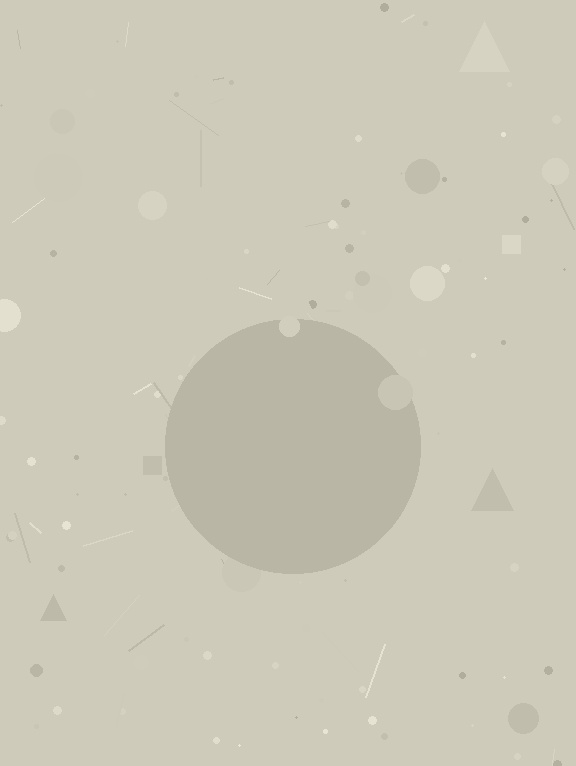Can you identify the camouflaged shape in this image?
The camouflaged shape is a circle.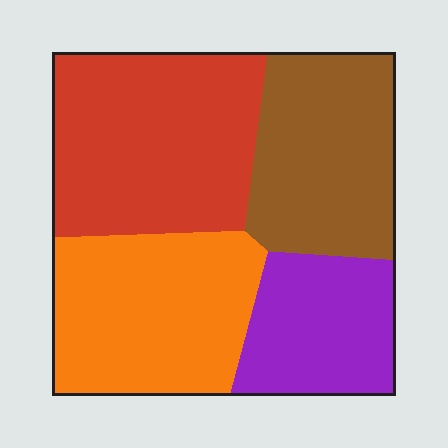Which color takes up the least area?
Purple, at roughly 20%.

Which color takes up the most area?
Red, at roughly 30%.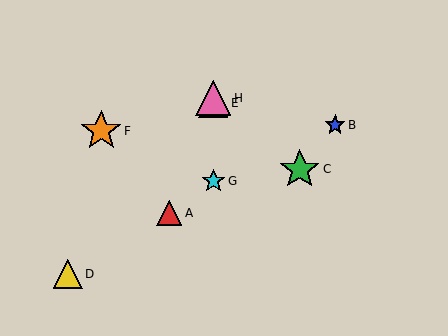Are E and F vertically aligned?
No, E is at x≈213 and F is at x≈101.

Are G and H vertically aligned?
Yes, both are at x≈213.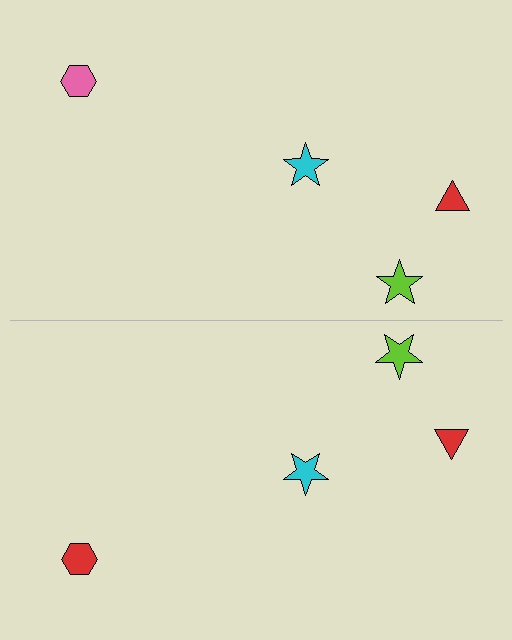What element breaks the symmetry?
The red hexagon on the bottom side breaks the symmetry — its mirror counterpart is pink.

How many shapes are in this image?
There are 8 shapes in this image.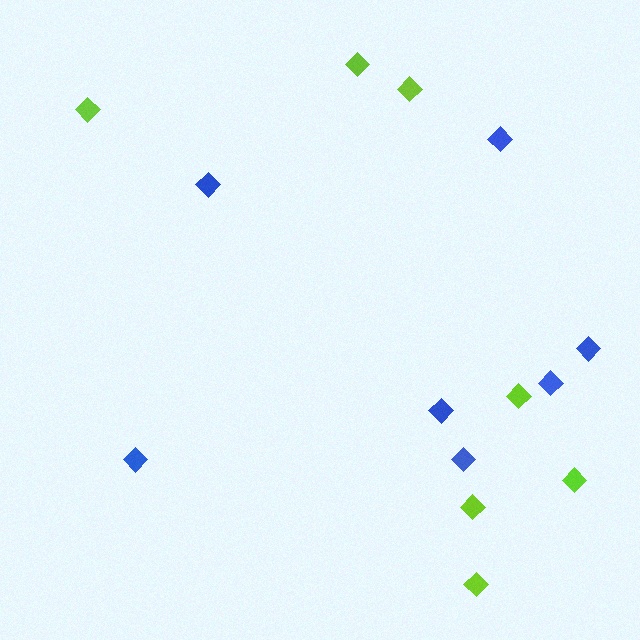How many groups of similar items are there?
There are 2 groups: one group of blue diamonds (7) and one group of lime diamonds (7).